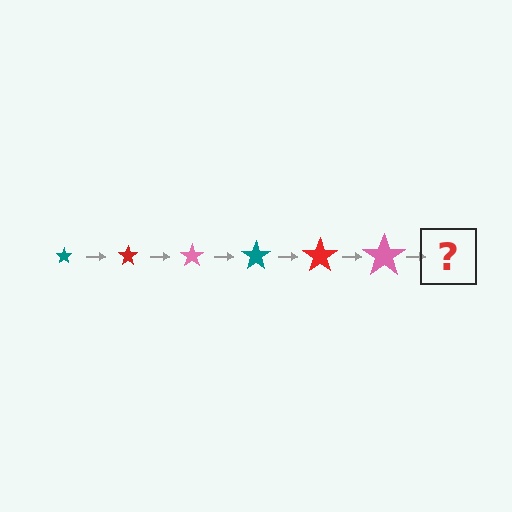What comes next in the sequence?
The next element should be a teal star, larger than the previous one.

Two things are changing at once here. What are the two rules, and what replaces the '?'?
The two rules are that the star grows larger each step and the color cycles through teal, red, and pink. The '?' should be a teal star, larger than the previous one.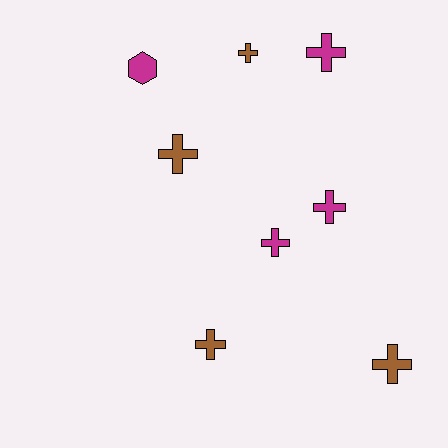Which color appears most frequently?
Magenta, with 4 objects.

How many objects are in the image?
There are 8 objects.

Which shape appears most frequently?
Cross, with 7 objects.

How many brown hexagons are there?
There are no brown hexagons.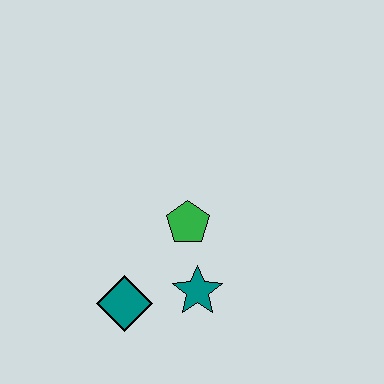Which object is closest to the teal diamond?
The teal star is closest to the teal diamond.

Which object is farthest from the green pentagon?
The teal diamond is farthest from the green pentagon.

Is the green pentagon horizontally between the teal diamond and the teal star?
Yes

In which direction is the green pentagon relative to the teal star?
The green pentagon is above the teal star.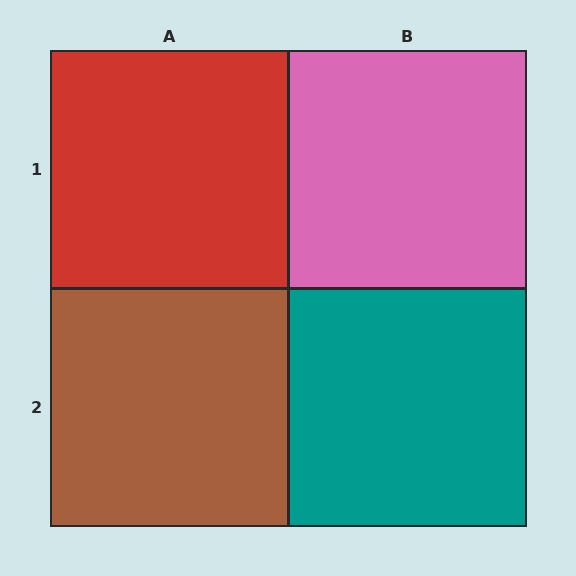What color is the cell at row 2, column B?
Teal.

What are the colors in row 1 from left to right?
Red, pink.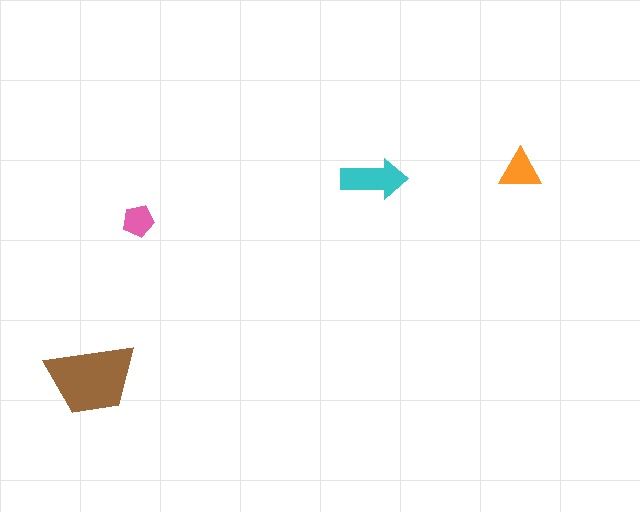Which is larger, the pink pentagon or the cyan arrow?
The cyan arrow.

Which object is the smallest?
The pink pentagon.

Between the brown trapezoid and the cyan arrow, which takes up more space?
The brown trapezoid.